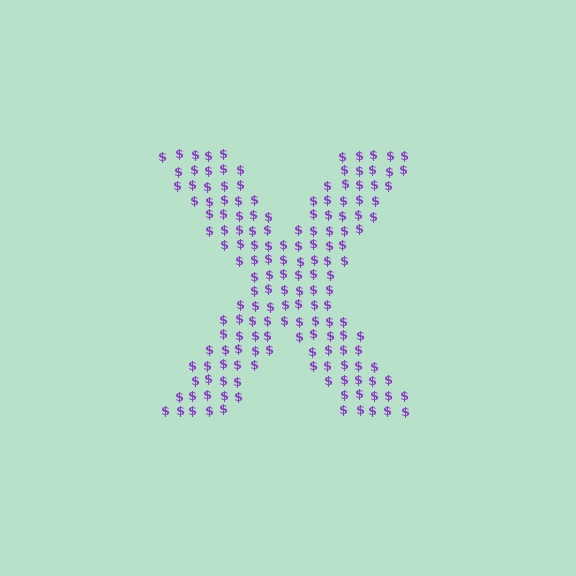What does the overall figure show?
The overall figure shows the letter X.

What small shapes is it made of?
It is made of small dollar signs.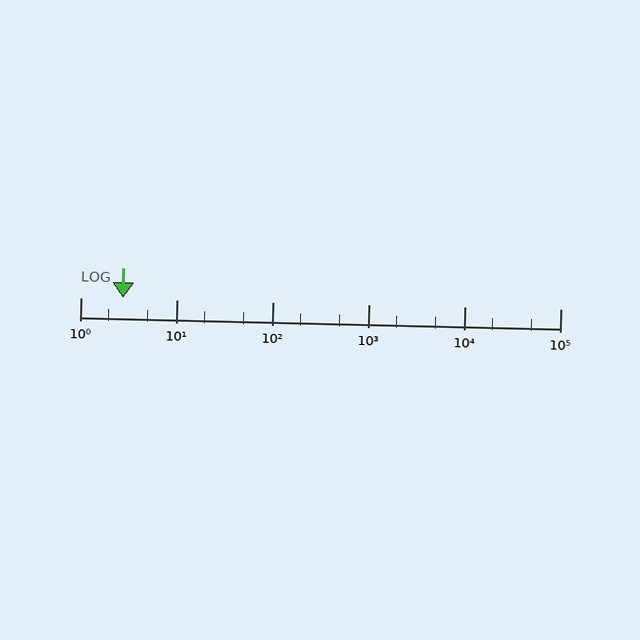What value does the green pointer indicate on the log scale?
The pointer indicates approximately 2.8.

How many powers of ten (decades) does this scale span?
The scale spans 5 decades, from 1 to 100000.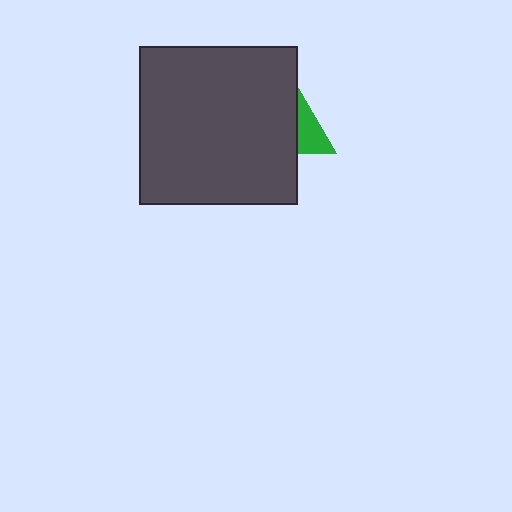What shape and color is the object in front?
The object in front is a dark gray square.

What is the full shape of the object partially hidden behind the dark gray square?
The partially hidden object is a green triangle.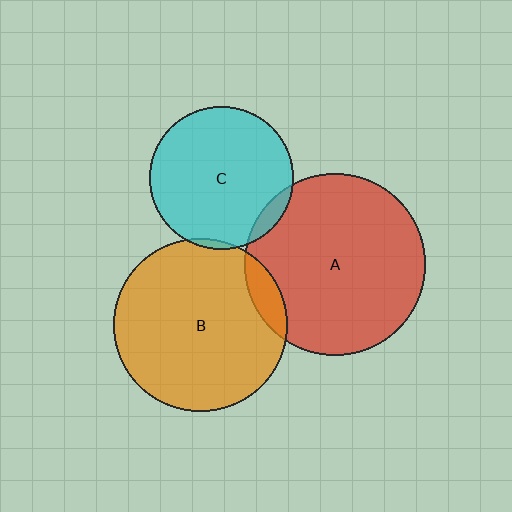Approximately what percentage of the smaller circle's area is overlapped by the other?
Approximately 10%.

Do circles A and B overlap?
Yes.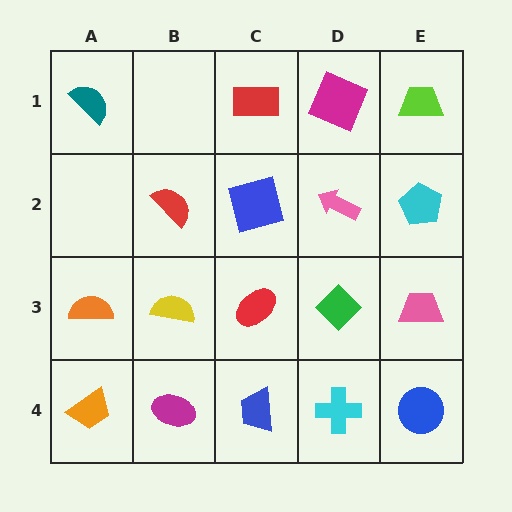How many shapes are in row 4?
5 shapes.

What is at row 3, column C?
A red ellipse.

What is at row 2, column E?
A cyan pentagon.